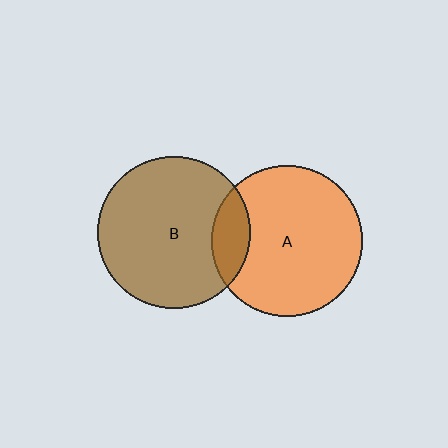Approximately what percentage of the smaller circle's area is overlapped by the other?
Approximately 15%.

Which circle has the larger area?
Circle B (brown).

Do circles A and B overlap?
Yes.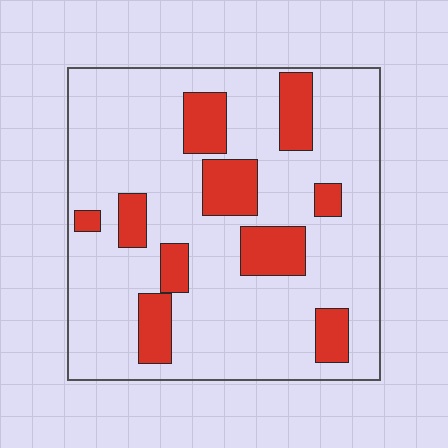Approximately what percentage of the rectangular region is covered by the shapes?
Approximately 20%.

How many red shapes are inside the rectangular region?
10.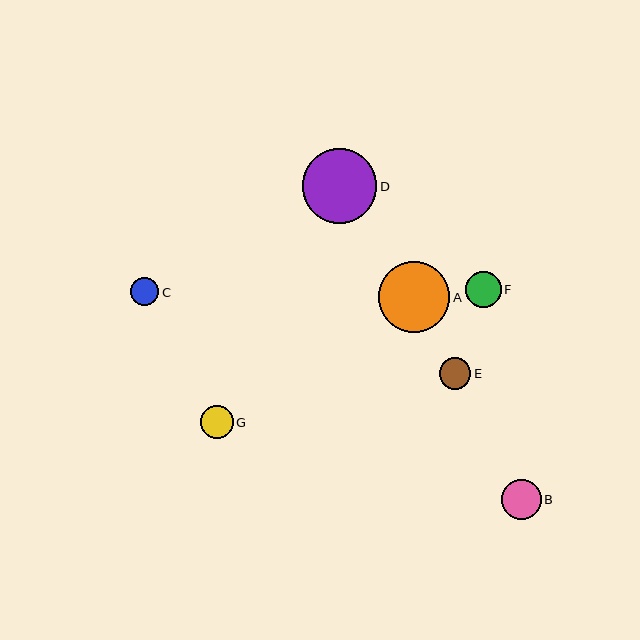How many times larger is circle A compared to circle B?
Circle A is approximately 1.8 times the size of circle B.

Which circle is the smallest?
Circle C is the smallest with a size of approximately 28 pixels.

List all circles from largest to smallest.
From largest to smallest: D, A, B, F, G, E, C.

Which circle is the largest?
Circle D is the largest with a size of approximately 74 pixels.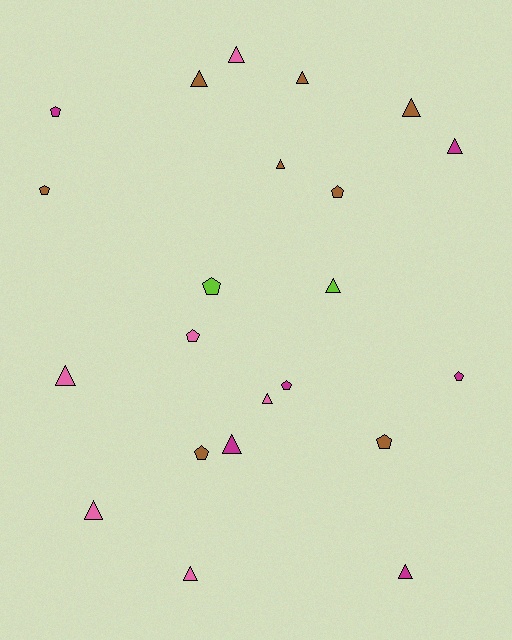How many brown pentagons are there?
There are 4 brown pentagons.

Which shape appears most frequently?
Triangle, with 13 objects.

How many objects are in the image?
There are 22 objects.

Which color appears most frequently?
Brown, with 8 objects.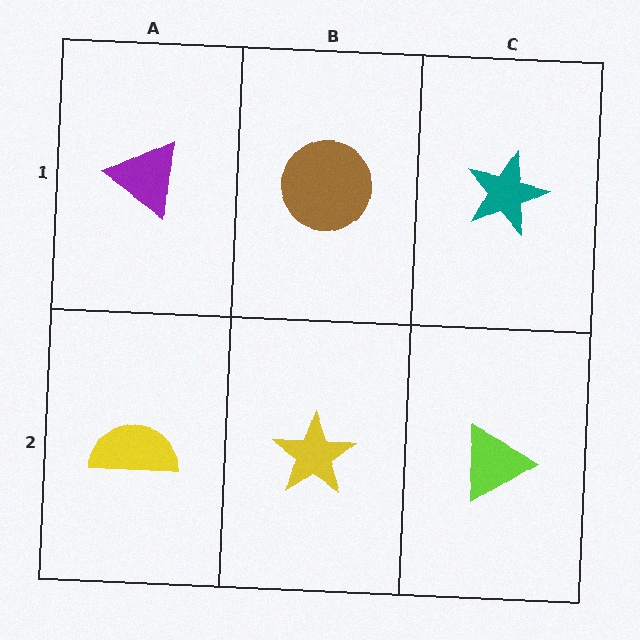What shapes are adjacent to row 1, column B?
A yellow star (row 2, column B), a purple triangle (row 1, column A), a teal star (row 1, column C).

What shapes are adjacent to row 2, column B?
A brown circle (row 1, column B), a yellow semicircle (row 2, column A), a lime triangle (row 2, column C).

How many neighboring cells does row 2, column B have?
3.